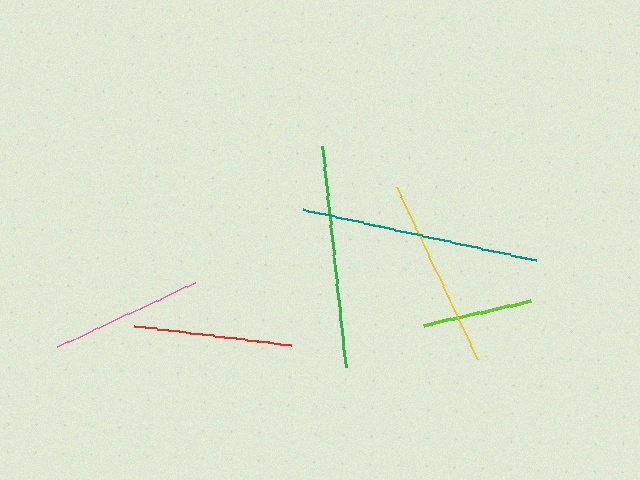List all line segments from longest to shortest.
From longest to shortest: teal, green, yellow, red, pink, lime.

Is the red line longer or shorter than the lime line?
The red line is longer than the lime line.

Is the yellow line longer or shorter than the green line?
The green line is longer than the yellow line.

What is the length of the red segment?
The red segment is approximately 159 pixels long.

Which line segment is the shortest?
The lime line is the shortest at approximately 110 pixels.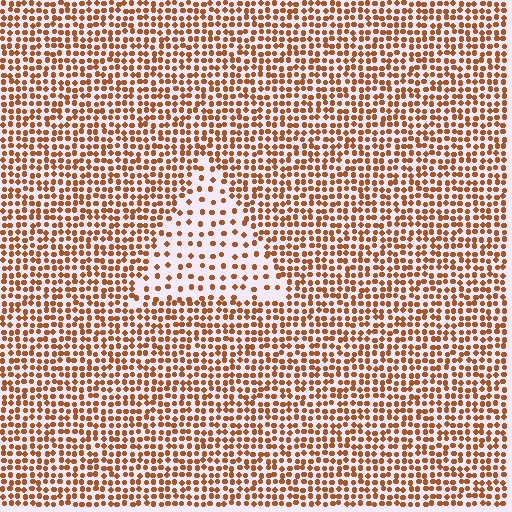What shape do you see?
I see a triangle.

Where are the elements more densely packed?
The elements are more densely packed outside the triangle boundary.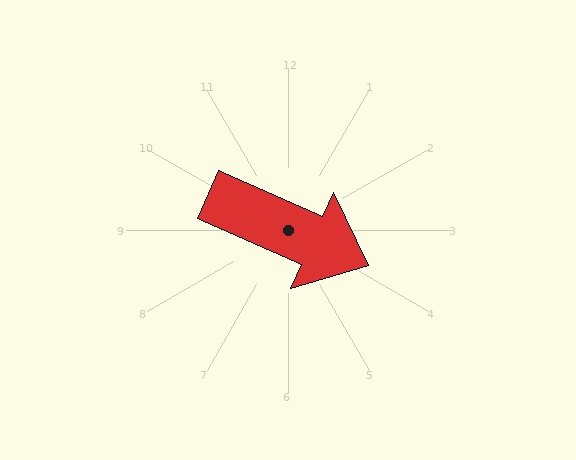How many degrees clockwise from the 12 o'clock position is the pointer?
Approximately 114 degrees.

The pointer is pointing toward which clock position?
Roughly 4 o'clock.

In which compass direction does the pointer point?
Southeast.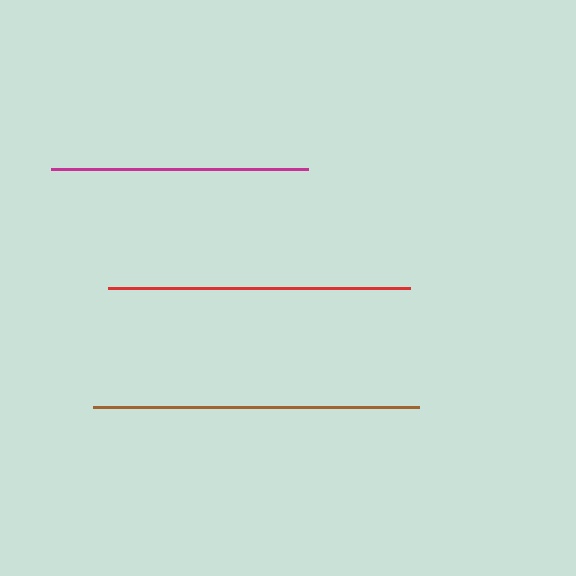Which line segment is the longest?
The brown line is the longest at approximately 326 pixels.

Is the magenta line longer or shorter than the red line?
The red line is longer than the magenta line.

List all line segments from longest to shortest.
From longest to shortest: brown, red, magenta.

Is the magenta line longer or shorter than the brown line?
The brown line is longer than the magenta line.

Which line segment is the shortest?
The magenta line is the shortest at approximately 258 pixels.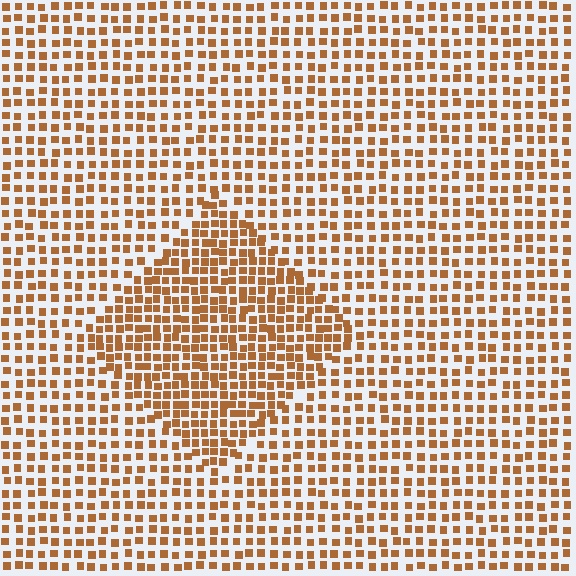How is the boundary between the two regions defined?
The boundary is defined by a change in element density (approximately 1.6x ratio). All elements are the same color, size, and shape.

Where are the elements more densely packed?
The elements are more densely packed inside the diamond boundary.